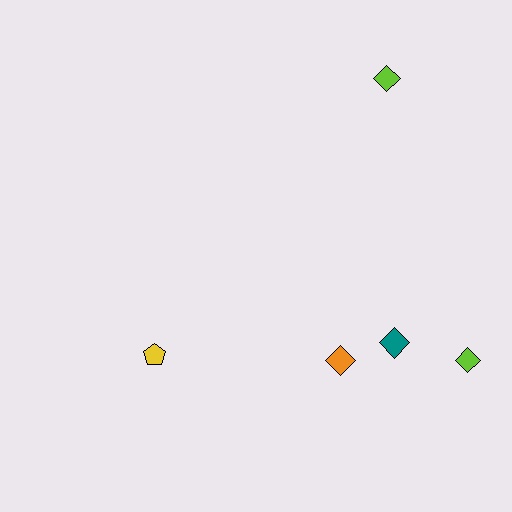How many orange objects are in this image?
There is 1 orange object.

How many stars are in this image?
There are no stars.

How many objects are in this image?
There are 5 objects.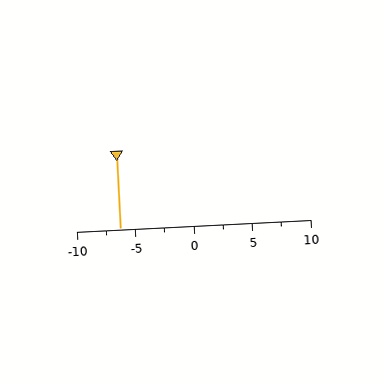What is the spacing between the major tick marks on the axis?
The major ticks are spaced 5 apart.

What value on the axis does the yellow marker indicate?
The marker indicates approximately -6.2.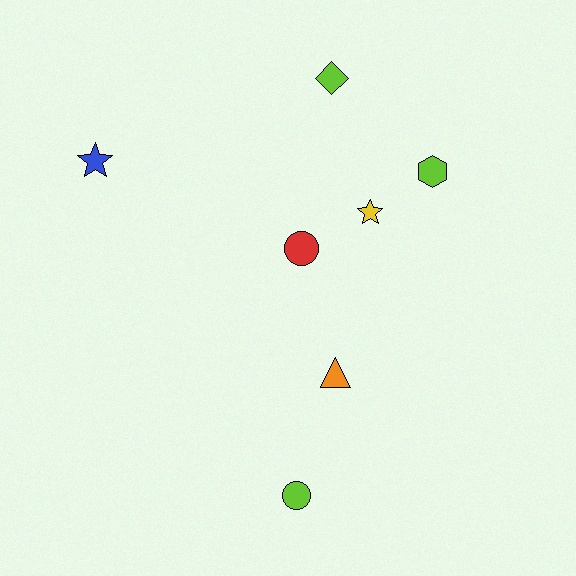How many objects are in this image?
There are 7 objects.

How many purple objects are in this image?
There are no purple objects.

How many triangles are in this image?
There is 1 triangle.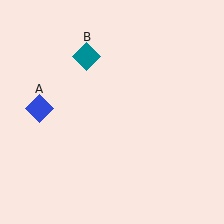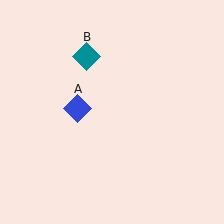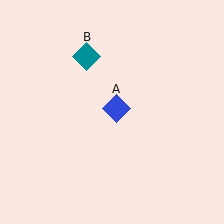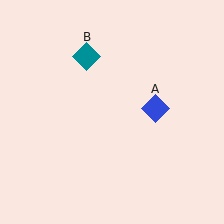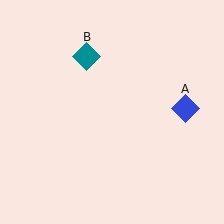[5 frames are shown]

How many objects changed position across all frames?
1 object changed position: blue diamond (object A).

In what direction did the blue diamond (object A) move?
The blue diamond (object A) moved right.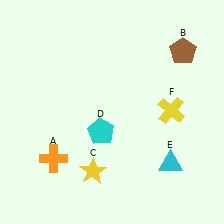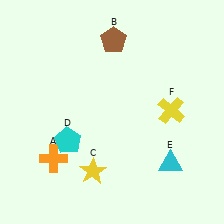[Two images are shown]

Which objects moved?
The objects that moved are: the brown pentagon (B), the cyan pentagon (D).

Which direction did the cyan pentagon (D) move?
The cyan pentagon (D) moved left.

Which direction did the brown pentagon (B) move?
The brown pentagon (B) moved left.